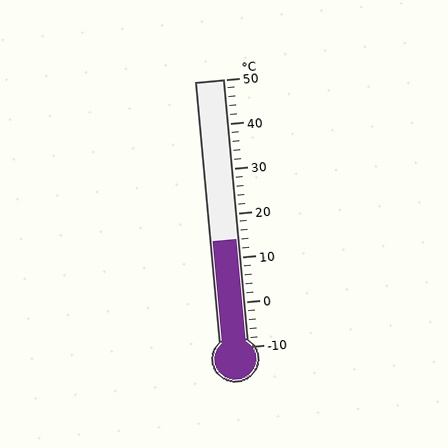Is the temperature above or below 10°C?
The temperature is above 10°C.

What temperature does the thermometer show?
The thermometer shows approximately 14°C.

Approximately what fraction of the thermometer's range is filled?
The thermometer is filled to approximately 40% of its range.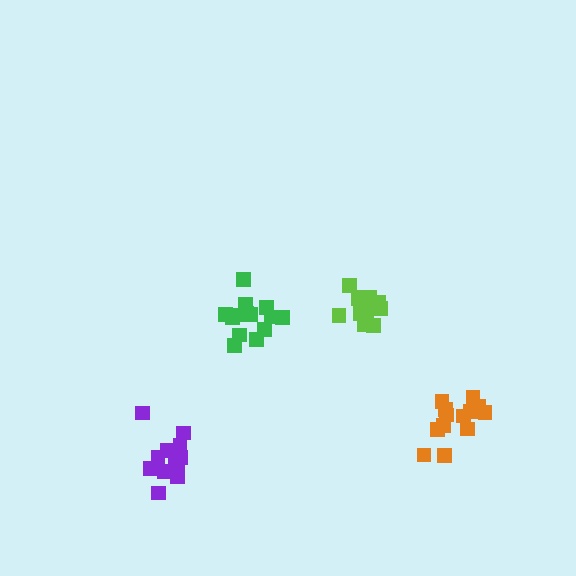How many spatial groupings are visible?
There are 4 spatial groupings.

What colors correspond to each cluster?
The clusters are colored: lime, orange, purple, green.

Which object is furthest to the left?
The purple cluster is leftmost.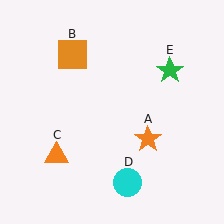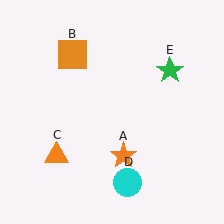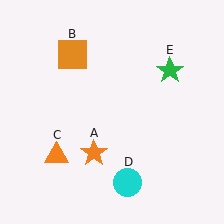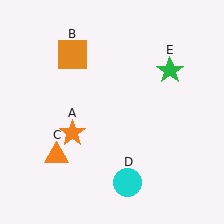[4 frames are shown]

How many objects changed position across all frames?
1 object changed position: orange star (object A).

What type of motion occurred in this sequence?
The orange star (object A) rotated clockwise around the center of the scene.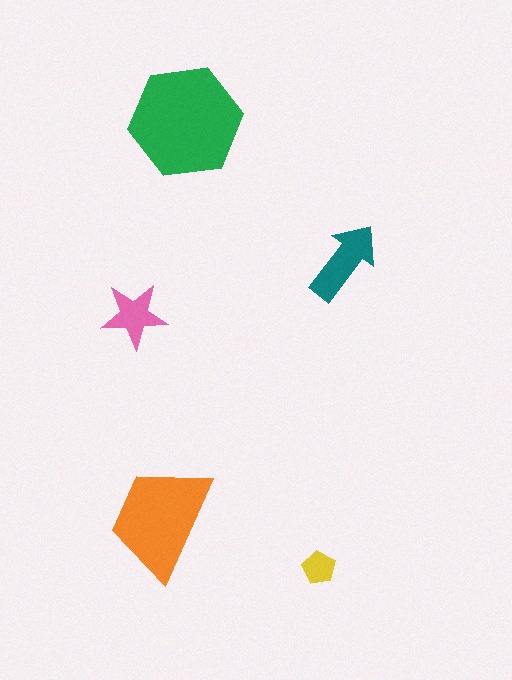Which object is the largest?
The green hexagon.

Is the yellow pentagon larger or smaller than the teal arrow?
Smaller.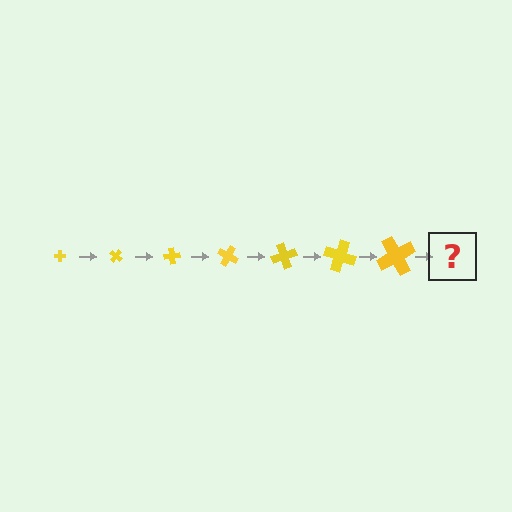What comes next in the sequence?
The next element should be a cross, larger than the previous one and rotated 280 degrees from the start.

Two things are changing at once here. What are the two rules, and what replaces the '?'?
The two rules are that the cross grows larger each step and it rotates 40 degrees each step. The '?' should be a cross, larger than the previous one and rotated 280 degrees from the start.